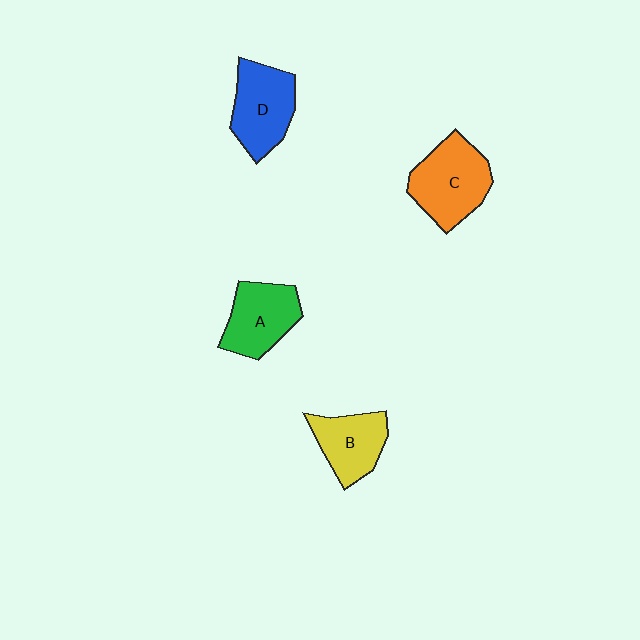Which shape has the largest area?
Shape C (orange).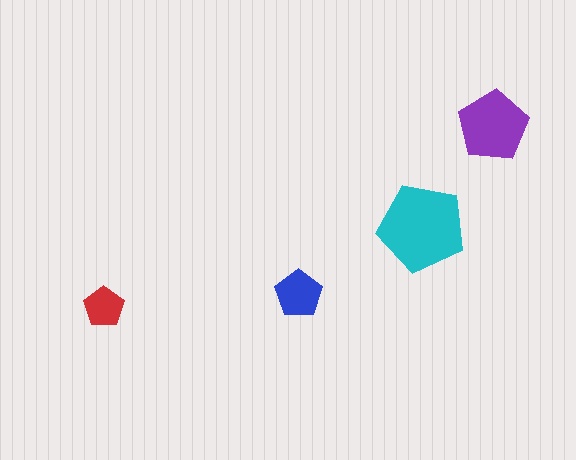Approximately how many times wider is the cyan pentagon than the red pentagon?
About 2 times wider.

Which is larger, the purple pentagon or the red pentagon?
The purple one.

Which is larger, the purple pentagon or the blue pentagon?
The purple one.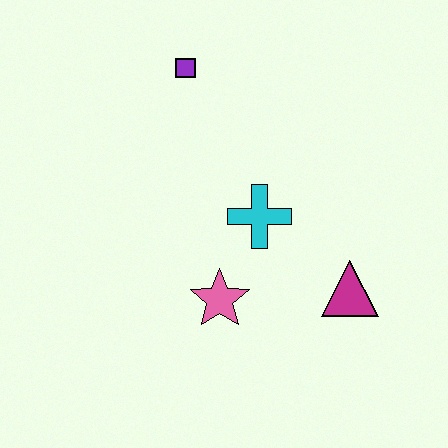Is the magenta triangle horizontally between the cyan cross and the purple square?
No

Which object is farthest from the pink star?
The purple square is farthest from the pink star.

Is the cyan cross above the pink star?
Yes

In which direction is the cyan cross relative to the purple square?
The cyan cross is below the purple square.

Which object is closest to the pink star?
The cyan cross is closest to the pink star.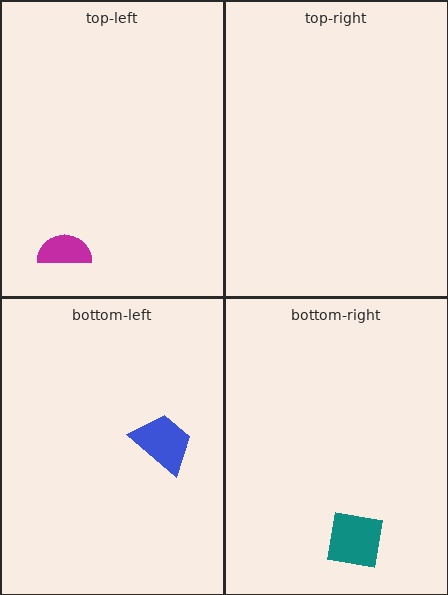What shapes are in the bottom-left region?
The blue trapezoid.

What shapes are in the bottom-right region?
The teal square.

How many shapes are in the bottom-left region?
1.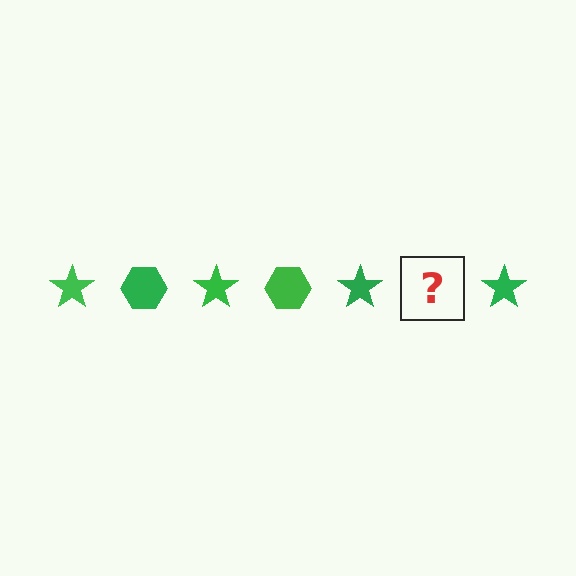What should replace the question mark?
The question mark should be replaced with a green hexagon.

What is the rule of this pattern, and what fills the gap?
The rule is that the pattern cycles through star, hexagon shapes in green. The gap should be filled with a green hexagon.